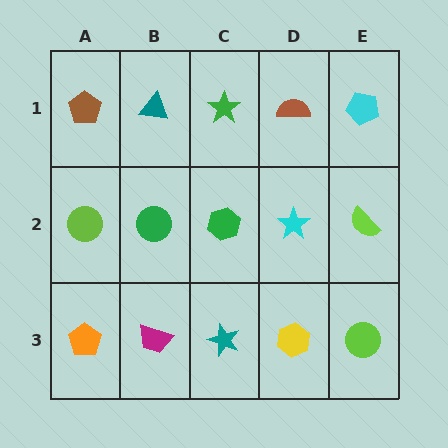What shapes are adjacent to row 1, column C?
A green hexagon (row 2, column C), a teal triangle (row 1, column B), a brown semicircle (row 1, column D).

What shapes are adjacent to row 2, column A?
A brown pentagon (row 1, column A), an orange pentagon (row 3, column A), a green circle (row 2, column B).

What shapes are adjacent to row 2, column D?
A brown semicircle (row 1, column D), a yellow hexagon (row 3, column D), a green hexagon (row 2, column C), a lime semicircle (row 2, column E).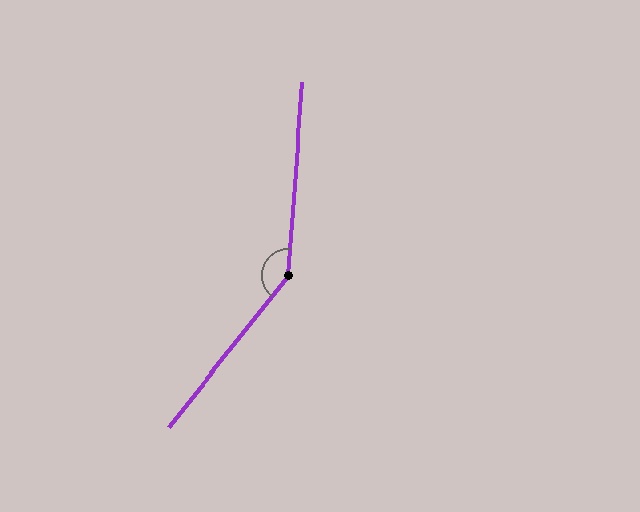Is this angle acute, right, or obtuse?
It is obtuse.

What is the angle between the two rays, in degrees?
Approximately 146 degrees.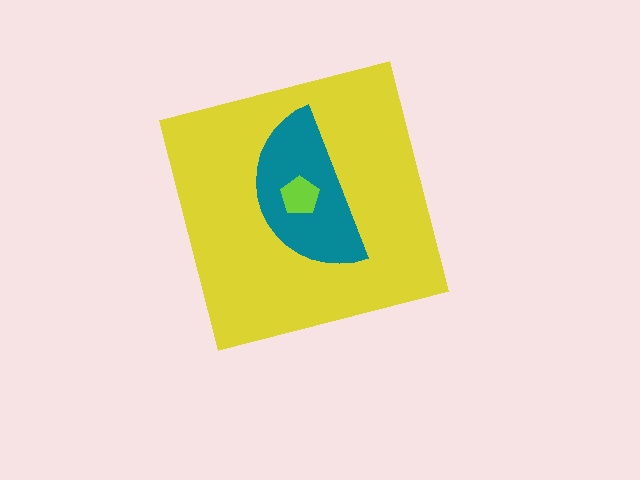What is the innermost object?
The lime pentagon.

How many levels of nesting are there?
3.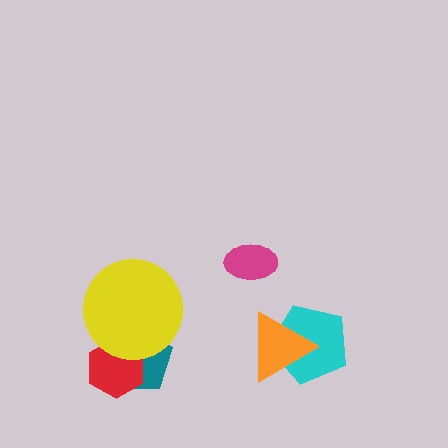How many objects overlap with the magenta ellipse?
0 objects overlap with the magenta ellipse.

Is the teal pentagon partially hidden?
Yes, it is partially covered by another shape.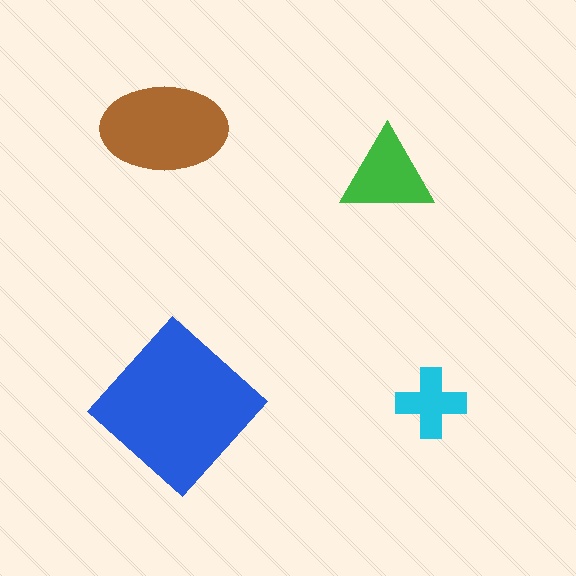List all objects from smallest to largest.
The cyan cross, the green triangle, the brown ellipse, the blue diamond.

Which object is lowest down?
The blue diamond is bottommost.